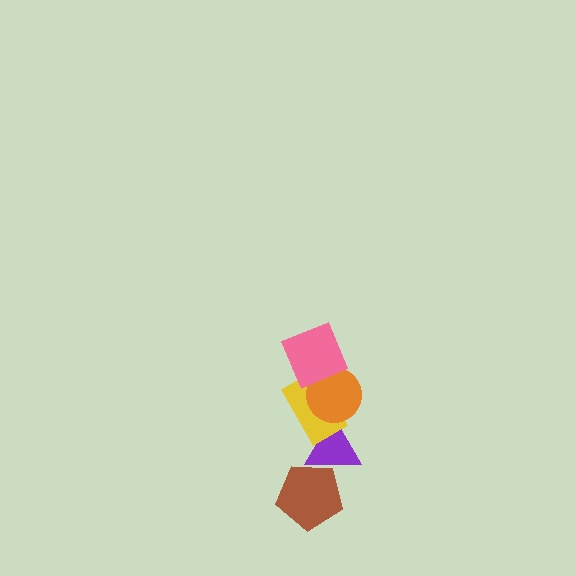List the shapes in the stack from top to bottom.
From top to bottom: the pink square, the orange circle, the yellow rectangle, the purple triangle, the brown pentagon.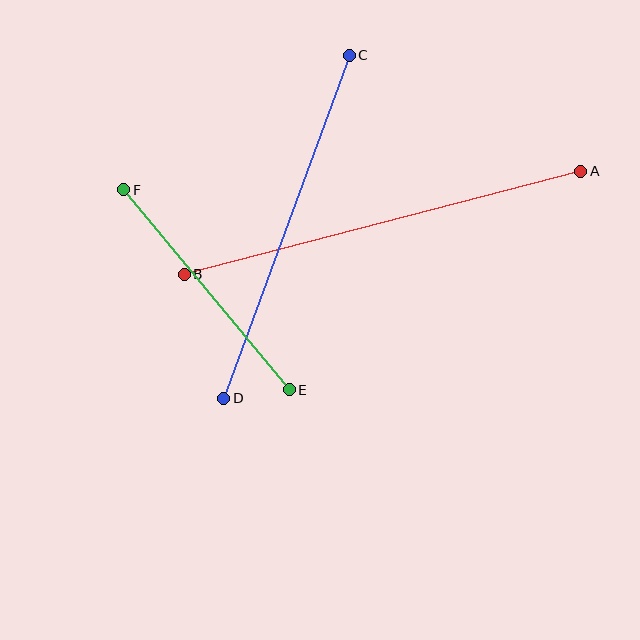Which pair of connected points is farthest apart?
Points A and B are farthest apart.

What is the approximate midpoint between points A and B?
The midpoint is at approximately (382, 223) pixels.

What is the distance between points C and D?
The distance is approximately 365 pixels.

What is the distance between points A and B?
The distance is approximately 409 pixels.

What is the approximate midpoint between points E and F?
The midpoint is at approximately (206, 290) pixels.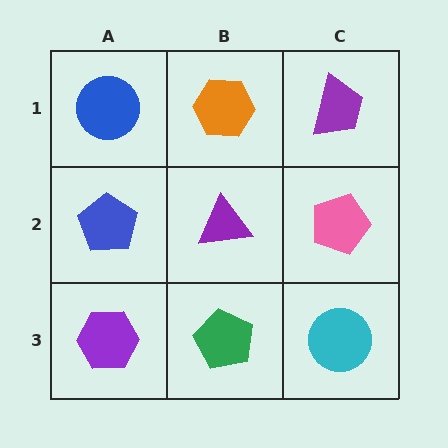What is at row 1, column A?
A blue circle.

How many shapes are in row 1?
3 shapes.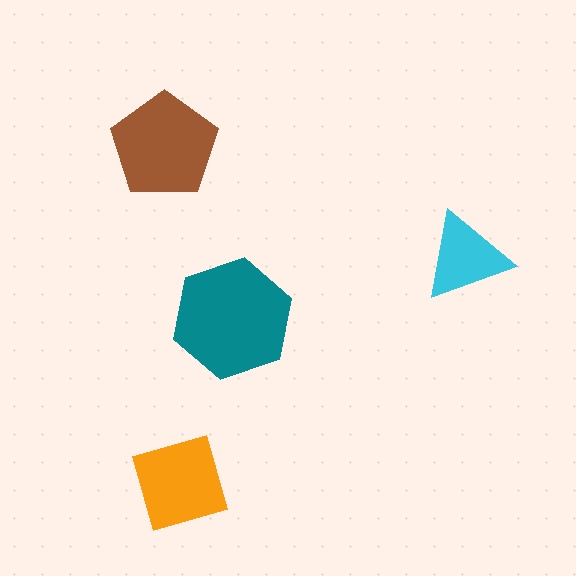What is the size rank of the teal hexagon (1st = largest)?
1st.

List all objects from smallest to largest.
The cyan triangle, the orange diamond, the brown pentagon, the teal hexagon.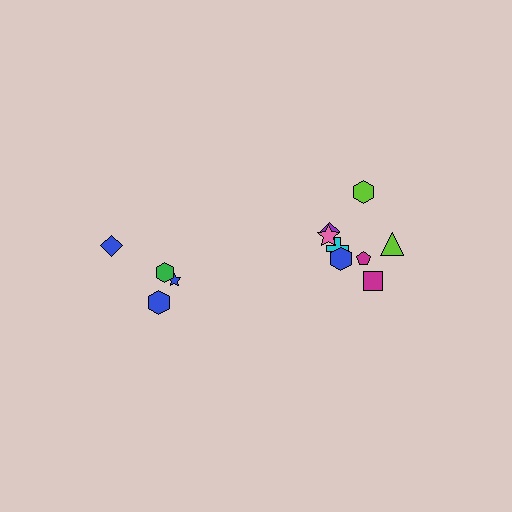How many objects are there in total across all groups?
There are 12 objects.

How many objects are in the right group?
There are 8 objects.